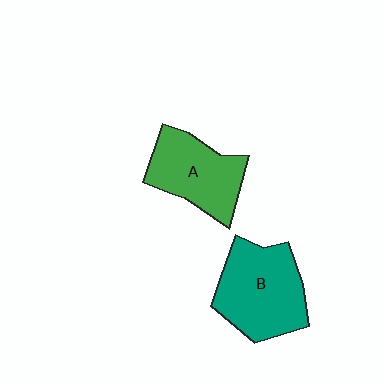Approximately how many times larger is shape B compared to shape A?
Approximately 1.2 times.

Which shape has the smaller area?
Shape A (green).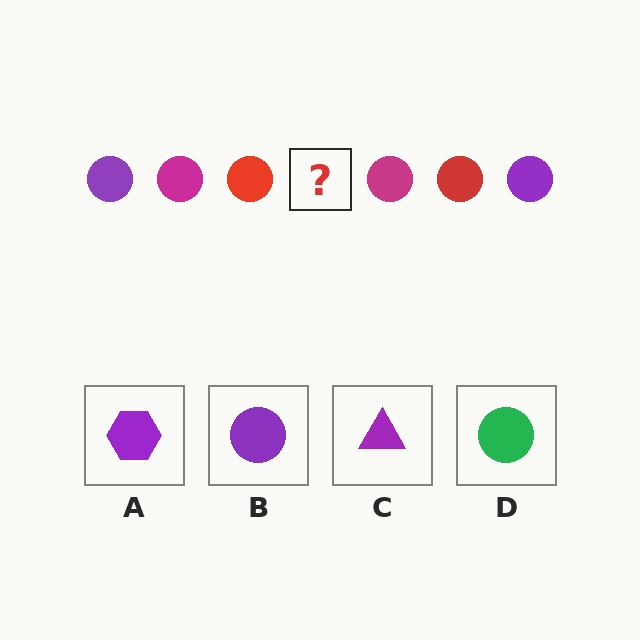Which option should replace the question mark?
Option B.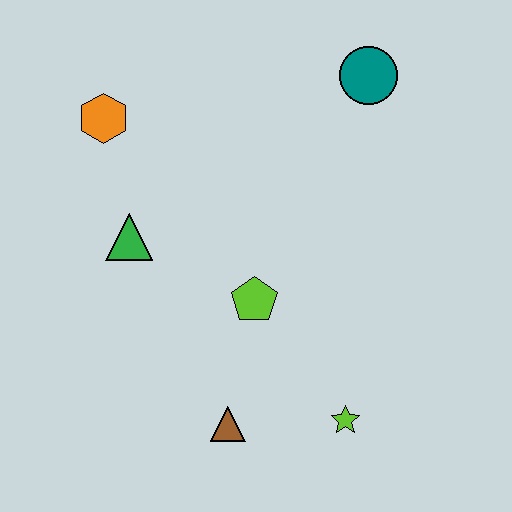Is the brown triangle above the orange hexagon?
No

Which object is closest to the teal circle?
The lime pentagon is closest to the teal circle.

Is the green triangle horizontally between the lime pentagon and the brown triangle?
No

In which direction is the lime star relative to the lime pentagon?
The lime star is below the lime pentagon.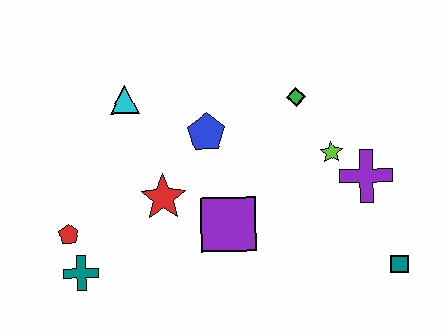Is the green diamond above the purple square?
Yes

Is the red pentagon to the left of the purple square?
Yes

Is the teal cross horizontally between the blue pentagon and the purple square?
No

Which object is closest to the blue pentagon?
The red star is closest to the blue pentagon.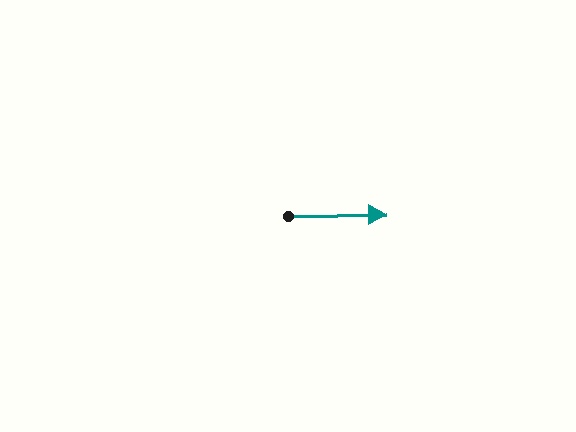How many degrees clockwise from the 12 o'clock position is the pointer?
Approximately 89 degrees.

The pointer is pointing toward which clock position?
Roughly 3 o'clock.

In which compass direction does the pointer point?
East.